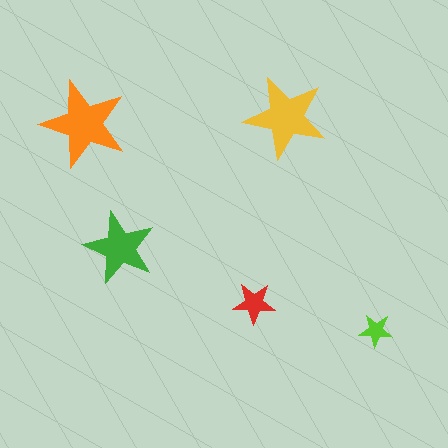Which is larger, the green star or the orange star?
The orange one.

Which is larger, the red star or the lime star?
The red one.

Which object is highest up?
The yellow star is topmost.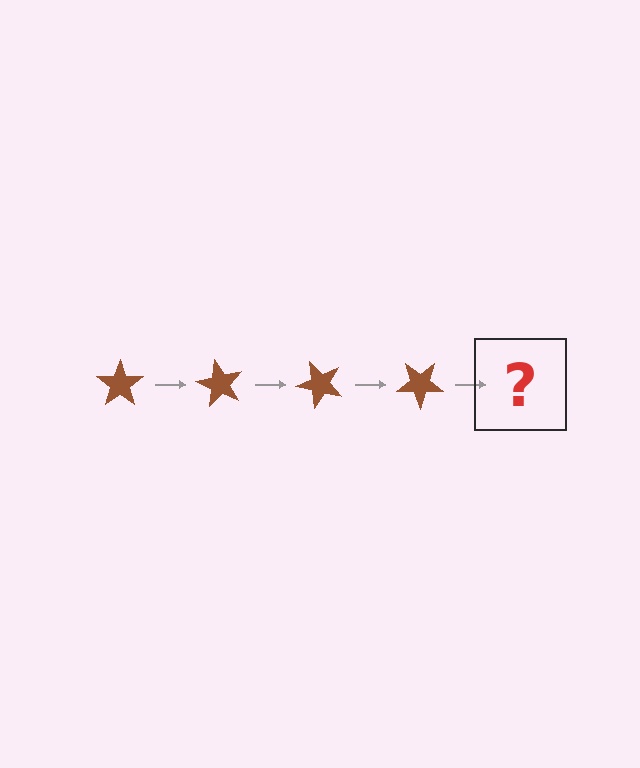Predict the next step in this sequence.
The next step is a brown star rotated 240 degrees.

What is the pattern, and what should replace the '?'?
The pattern is that the star rotates 60 degrees each step. The '?' should be a brown star rotated 240 degrees.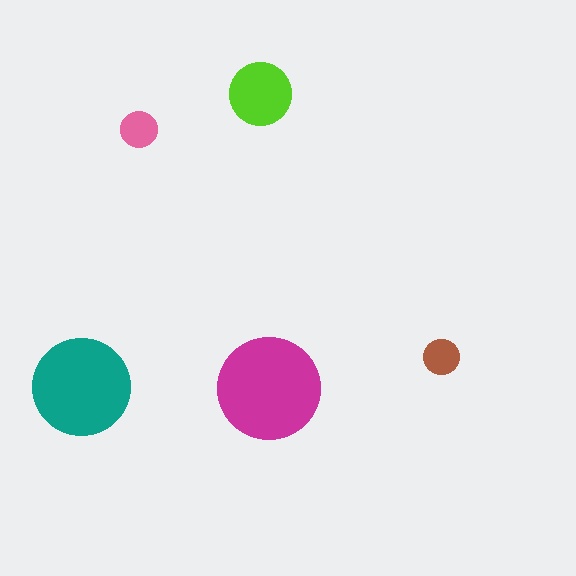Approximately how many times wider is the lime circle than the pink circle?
About 1.5 times wider.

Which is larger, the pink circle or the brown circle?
The pink one.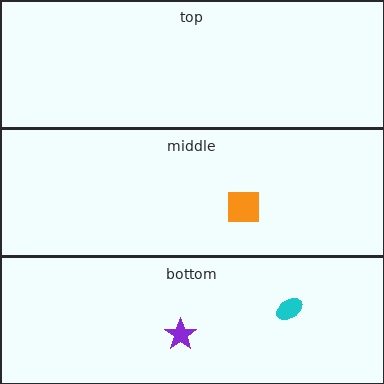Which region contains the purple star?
The bottom region.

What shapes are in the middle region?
The orange square.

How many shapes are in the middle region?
1.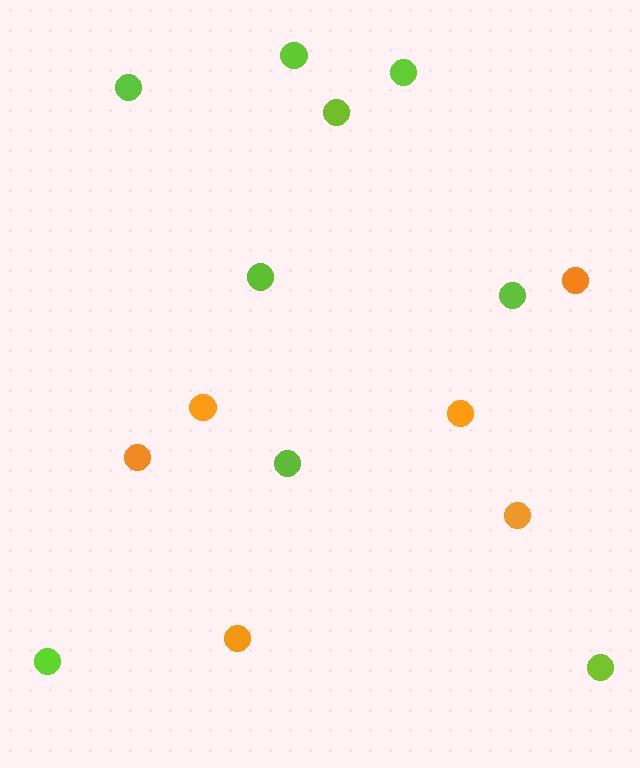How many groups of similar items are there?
There are 2 groups: one group of orange circles (6) and one group of lime circles (9).